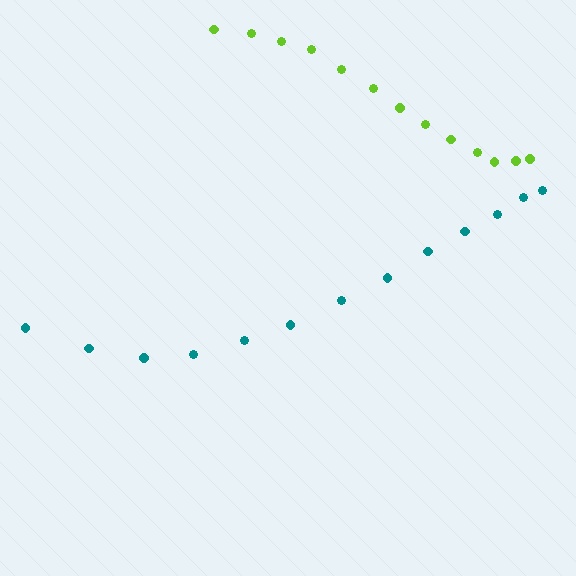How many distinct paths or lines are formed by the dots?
There are 2 distinct paths.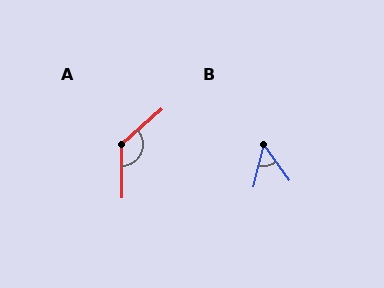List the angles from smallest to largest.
B (50°), A (130°).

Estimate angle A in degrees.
Approximately 130 degrees.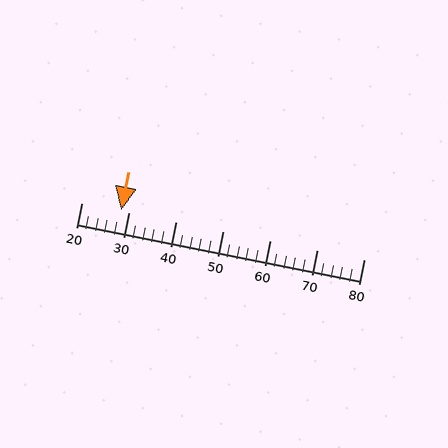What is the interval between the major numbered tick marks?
The major tick marks are spaced 10 units apart.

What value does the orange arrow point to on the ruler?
The orange arrow points to approximately 28.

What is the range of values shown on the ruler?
The ruler shows values from 20 to 80.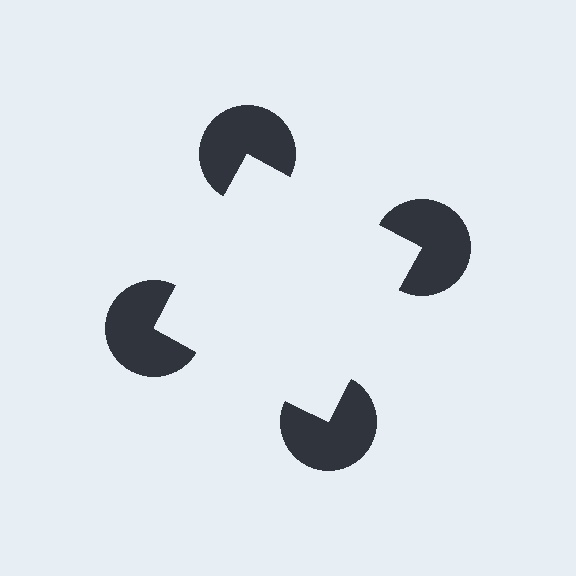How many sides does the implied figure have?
4 sides.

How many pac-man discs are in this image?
There are 4 — one at each vertex of the illusory square.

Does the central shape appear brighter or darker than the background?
It typically appears slightly brighter than the background, even though no actual brightness change is drawn.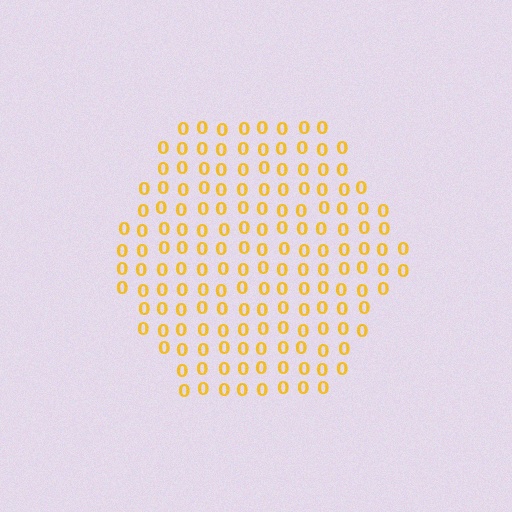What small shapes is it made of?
It is made of small digit 0's.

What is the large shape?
The large shape is a hexagon.